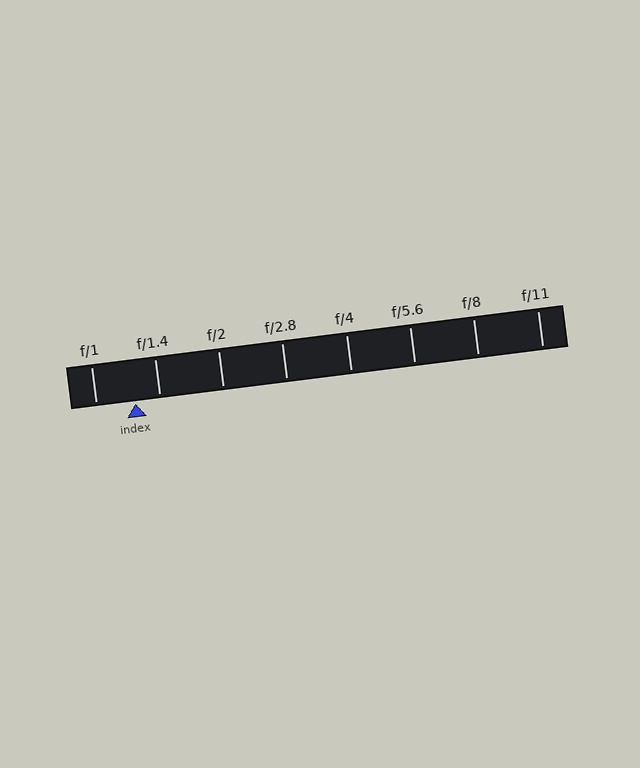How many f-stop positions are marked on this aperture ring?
There are 8 f-stop positions marked.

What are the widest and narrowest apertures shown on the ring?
The widest aperture shown is f/1 and the narrowest is f/11.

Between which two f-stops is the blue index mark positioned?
The index mark is between f/1 and f/1.4.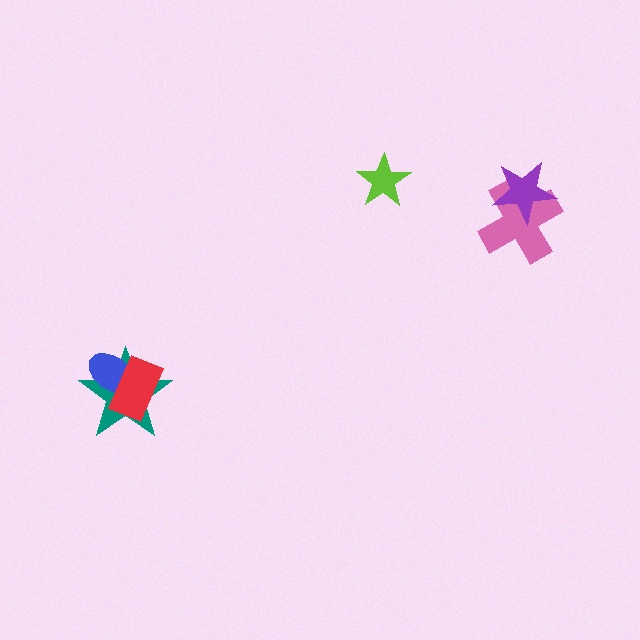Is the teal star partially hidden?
Yes, it is partially covered by another shape.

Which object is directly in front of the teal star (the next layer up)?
The blue ellipse is directly in front of the teal star.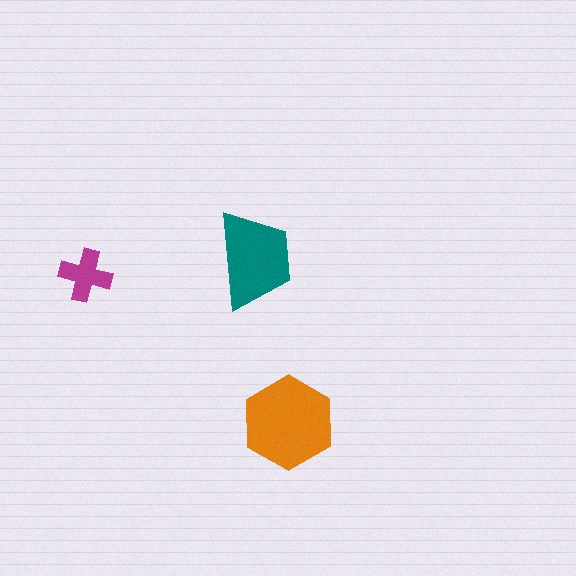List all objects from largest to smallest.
The orange hexagon, the teal trapezoid, the magenta cross.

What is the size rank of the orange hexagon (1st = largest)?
1st.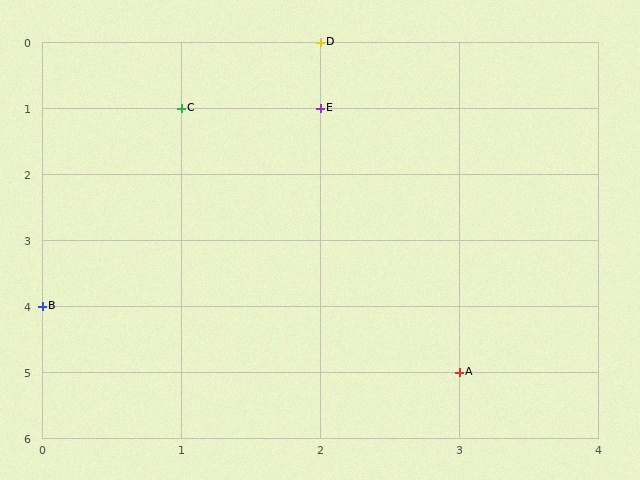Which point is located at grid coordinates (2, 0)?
Point D is at (2, 0).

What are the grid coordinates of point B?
Point B is at grid coordinates (0, 4).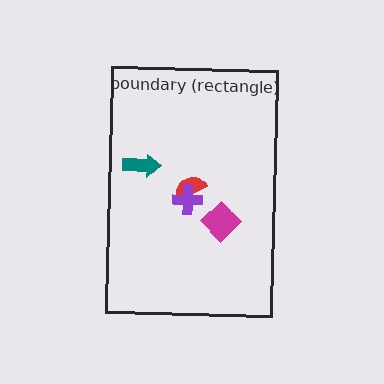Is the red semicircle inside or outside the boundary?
Inside.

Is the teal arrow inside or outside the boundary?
Inside.